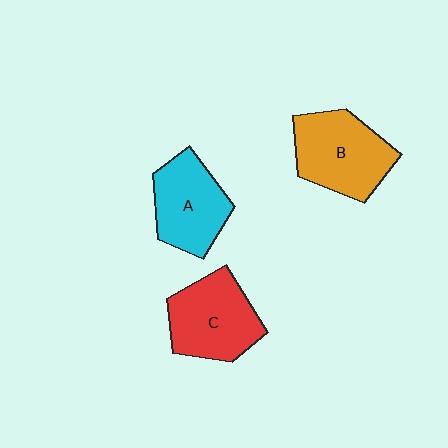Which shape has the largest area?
Shape B (orange).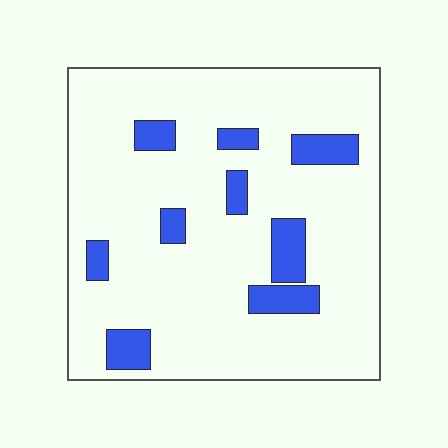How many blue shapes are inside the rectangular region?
9.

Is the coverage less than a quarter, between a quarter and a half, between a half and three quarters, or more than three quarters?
Less than a quarter.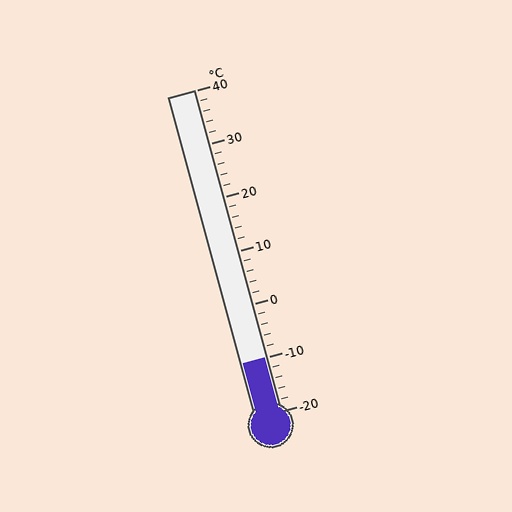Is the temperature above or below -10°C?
The temperature is at -10°C.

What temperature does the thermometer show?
The thermometer shows approximately -10°C.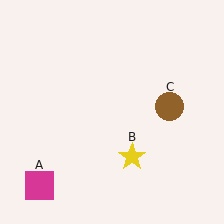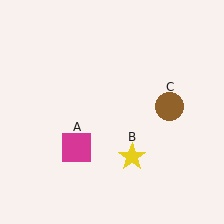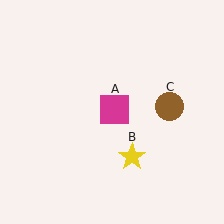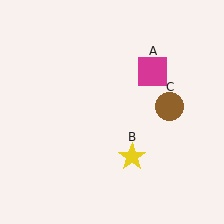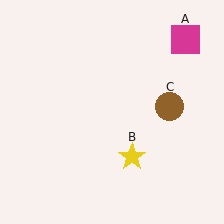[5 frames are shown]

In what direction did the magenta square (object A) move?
The magenta square (object A) moved up and to the right.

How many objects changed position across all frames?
1 object changed position: magenta square (object A).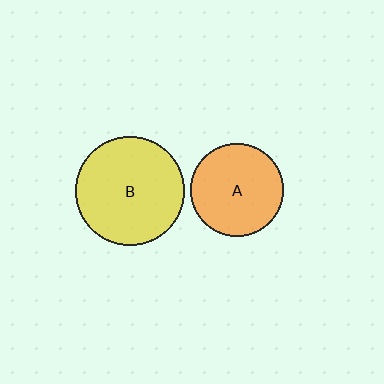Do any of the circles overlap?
No, none of the circles overlap.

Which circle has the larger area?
Circle B (yellow).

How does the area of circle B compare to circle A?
Approximately 1.4 times.